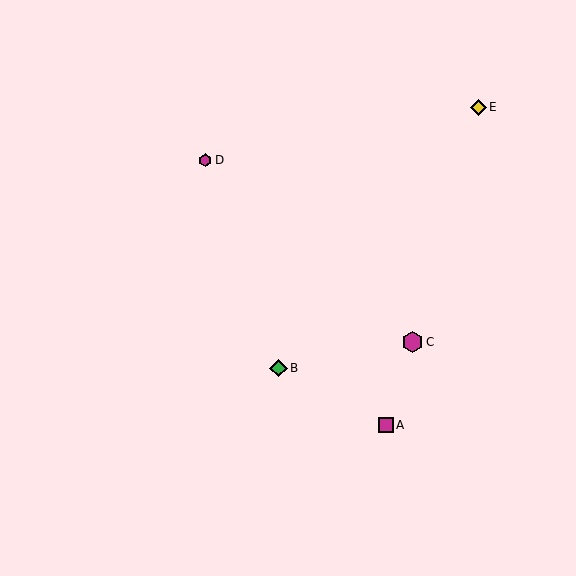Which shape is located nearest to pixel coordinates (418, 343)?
The magenta hexagon (labeled C) at (413, 342) is nearest to that location.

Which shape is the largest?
The magenta hexagon (labeled C) is the largest.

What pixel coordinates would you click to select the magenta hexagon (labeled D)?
Click at (205, 160) to select the magenta hexagon D.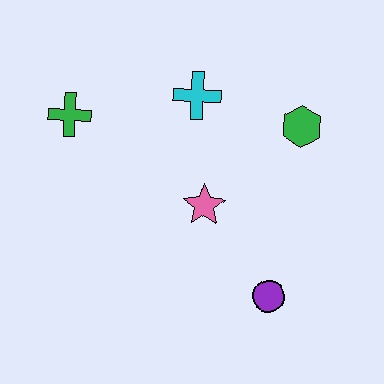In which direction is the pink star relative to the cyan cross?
The pink star is below the cyan cross.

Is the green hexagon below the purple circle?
No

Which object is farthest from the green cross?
The purple circle is farthest from the green cross.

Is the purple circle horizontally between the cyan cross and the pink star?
No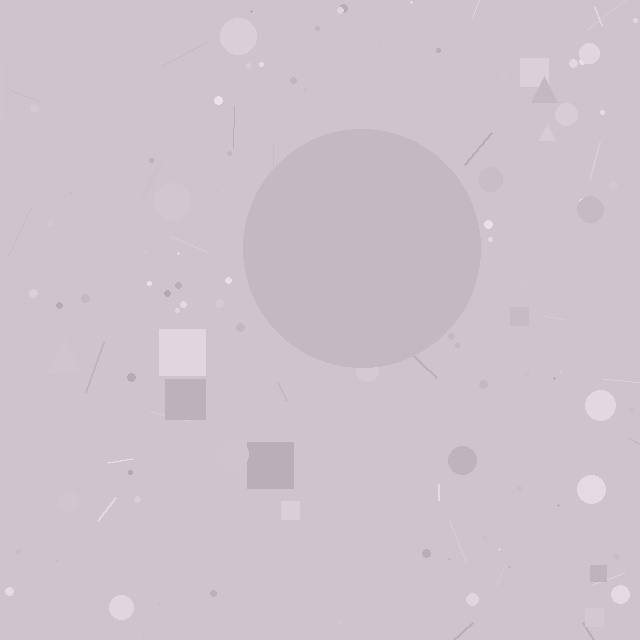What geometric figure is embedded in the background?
A circle is embedded in the background.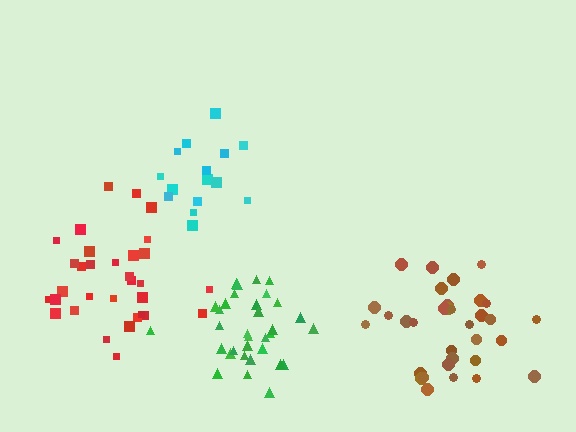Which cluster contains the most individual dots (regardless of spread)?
Brown (33).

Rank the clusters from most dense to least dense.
green, brown, red, cyan.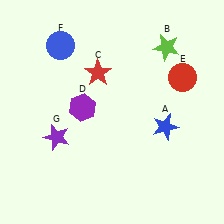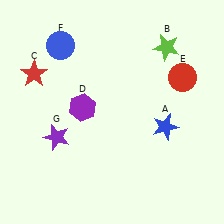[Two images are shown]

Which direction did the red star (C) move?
The red star (C) moved left.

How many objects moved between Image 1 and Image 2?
1 object moved between the two images.